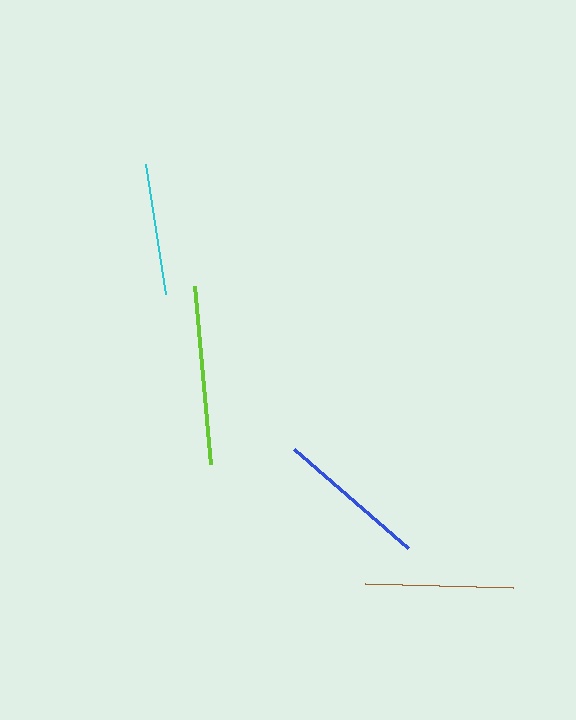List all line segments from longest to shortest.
From longest to shortest: lime, blue, brown, cyan.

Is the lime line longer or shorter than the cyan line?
The lime line is longer than the cyan line.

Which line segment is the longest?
The lime line is the longest at approximately 179 pixels.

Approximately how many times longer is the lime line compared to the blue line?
The lime line is approximately 1.2 times the length of the blue line.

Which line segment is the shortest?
The cyan line is the shortest at approximately 132 pixels.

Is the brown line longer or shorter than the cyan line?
The brown line is longer than the cyan line.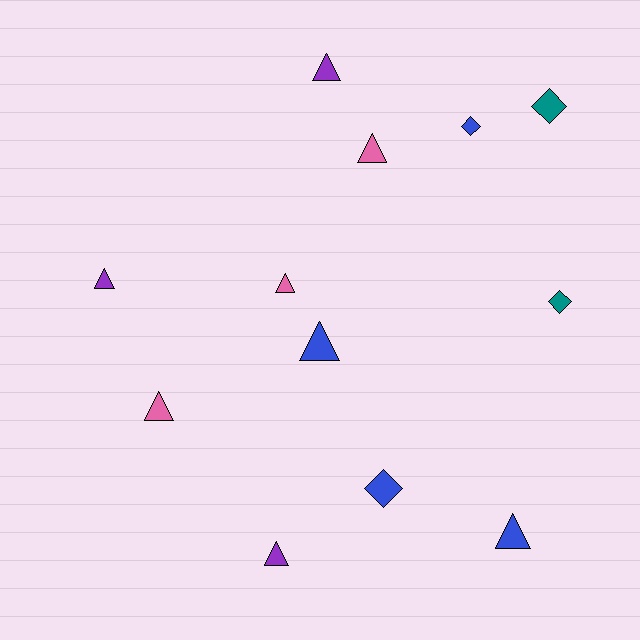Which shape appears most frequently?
Triangle, with 8 objects.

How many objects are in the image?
There are 12 objects.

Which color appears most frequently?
Blue, with 4 objects.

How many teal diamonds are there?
There are 2 teal diamonds.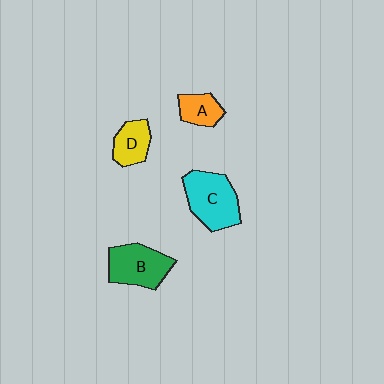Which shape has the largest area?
Shape C (cyan).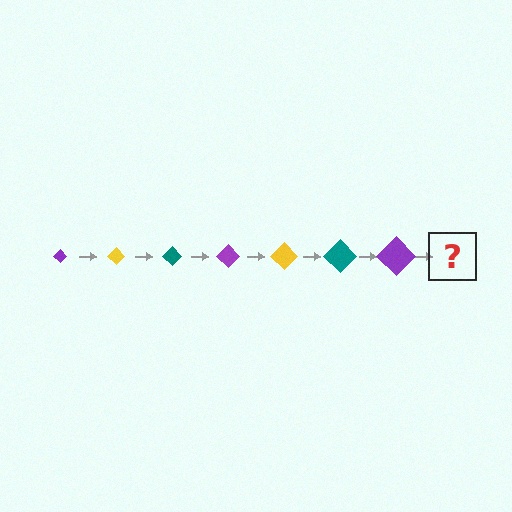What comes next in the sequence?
The next element should be a yellow diamond, larger than the previous one.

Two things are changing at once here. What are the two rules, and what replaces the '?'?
The two rules are that the diamond grows larger each step and the color cycles through purple, yellow, and teal. The '?' should be a yellow diamond, larger than the previous one.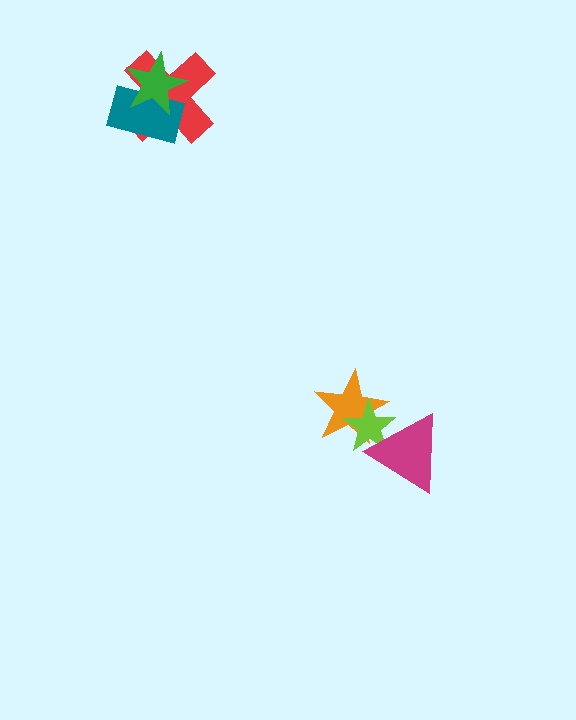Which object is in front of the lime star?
The magenta triangle is in front of the lime star.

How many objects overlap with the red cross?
2 objects overlap with the red cross.